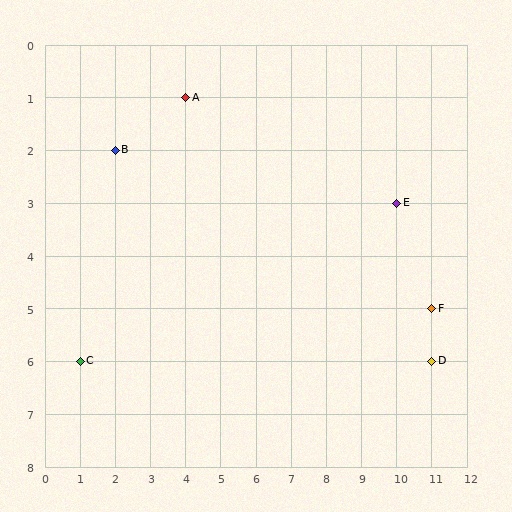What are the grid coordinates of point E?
Point E is at grid coordinates (10, 3).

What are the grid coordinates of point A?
Point A is at grid coordinates (4, 1).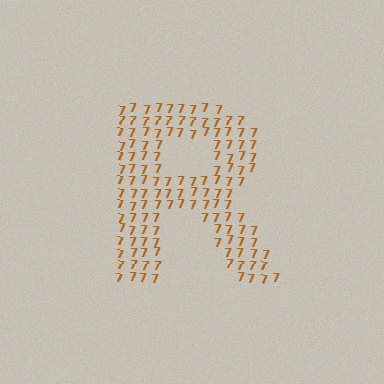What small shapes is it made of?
It is made of small digit 7's.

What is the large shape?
The large shape is the letter R.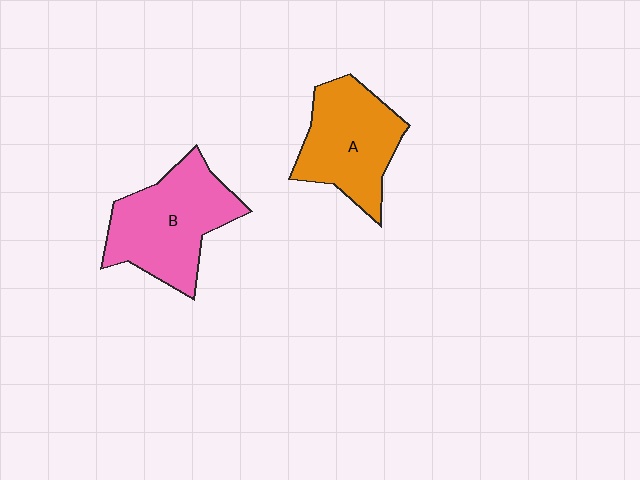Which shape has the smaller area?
Shape A (orange).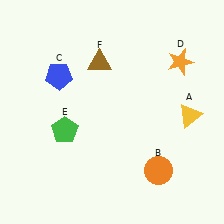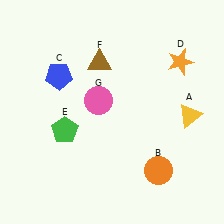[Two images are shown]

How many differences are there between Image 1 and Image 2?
There is 1 difference between the two images.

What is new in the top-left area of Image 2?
A pink circle (G) was added in the top-left area of Image 2.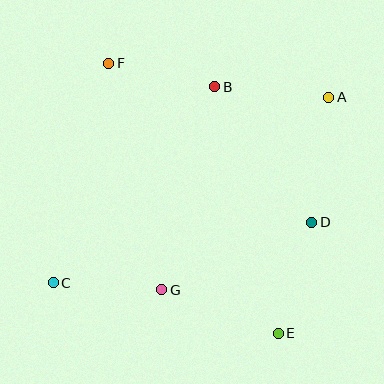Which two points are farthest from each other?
Points A and C are farthest from each other.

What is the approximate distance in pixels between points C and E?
The distance between C and E is approximately 231 pixels.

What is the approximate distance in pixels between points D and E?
The distance between D and E is approximately 116 pixels.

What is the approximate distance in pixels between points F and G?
The distance between F and G is approximately 232 pixels.